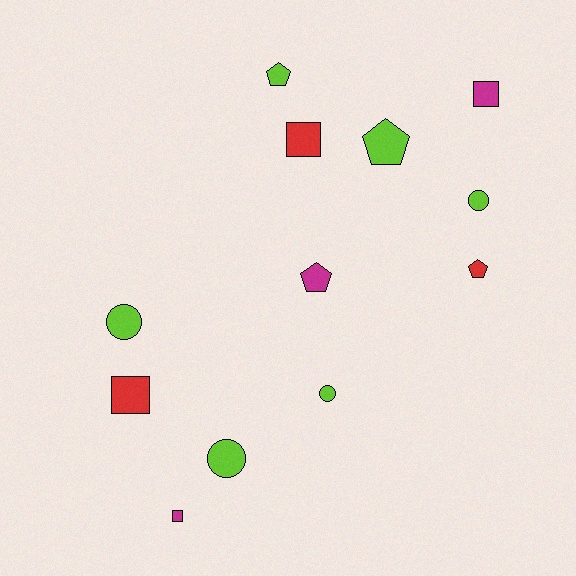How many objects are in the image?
There are 12 objects.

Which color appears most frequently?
Lime, with 6 objects.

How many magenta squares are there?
There are 2 magenta squares.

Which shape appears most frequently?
Pentagon, with 4 objects.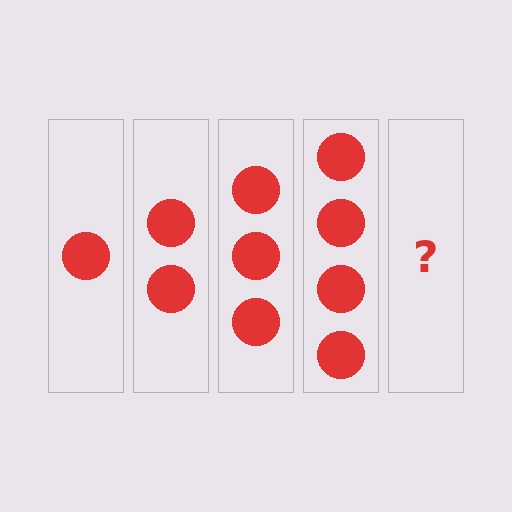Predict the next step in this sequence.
The next step is 5 circles.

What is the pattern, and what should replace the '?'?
The pattern is that each step adds one more circle. The '?' should be 5 circles.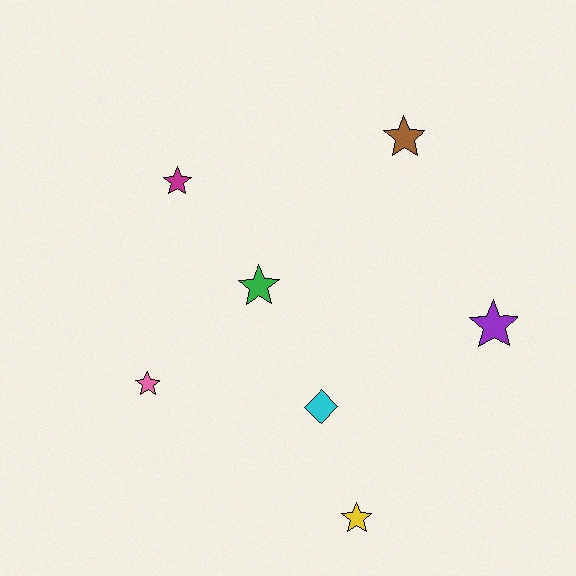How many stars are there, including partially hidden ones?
There are 6 stars.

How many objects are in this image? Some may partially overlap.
There are 7 objects.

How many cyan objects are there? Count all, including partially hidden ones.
There is 1 cyan object.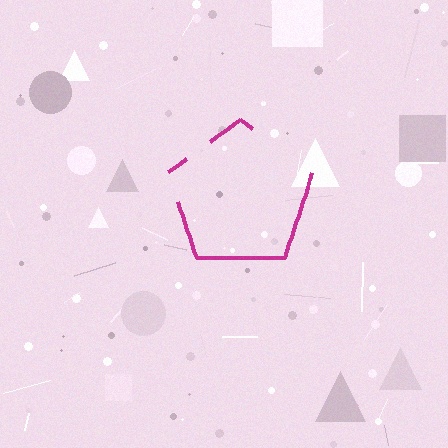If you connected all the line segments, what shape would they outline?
They would outline a pentagon.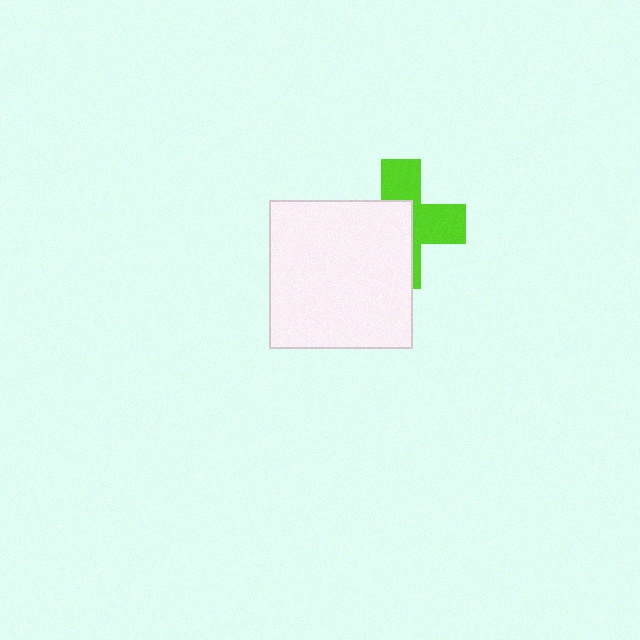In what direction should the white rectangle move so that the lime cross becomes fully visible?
The white rectangle should move toward the lower-left. That is the shortest direction to clear the overlap and leave the lime cross fully visible.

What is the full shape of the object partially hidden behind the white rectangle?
The partially hidden object is a lime cross.